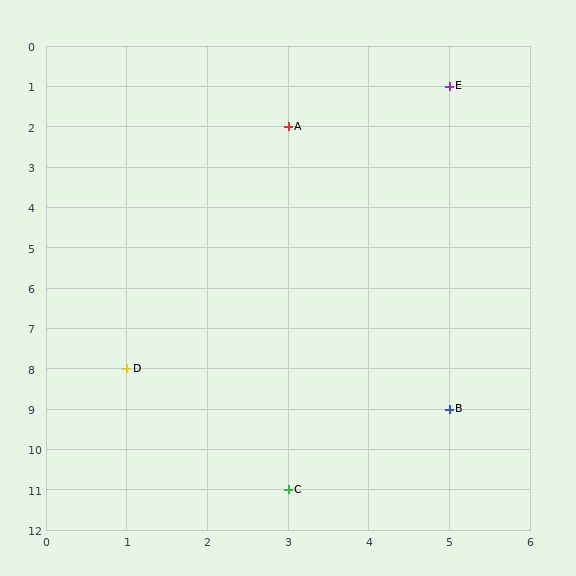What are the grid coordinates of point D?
Point D is at grid coordinates (1, 8).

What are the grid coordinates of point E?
Point E is at grid coordinates (5, 1).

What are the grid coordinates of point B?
Point B is at grid coordinates (5, 9).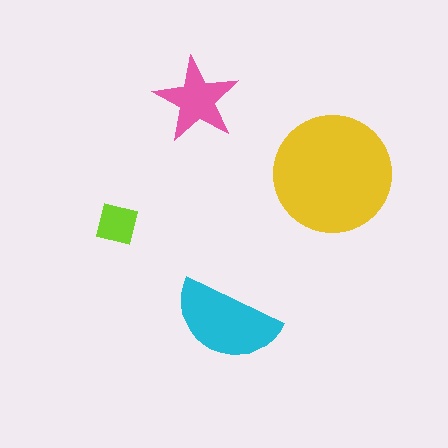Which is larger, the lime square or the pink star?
The pink star.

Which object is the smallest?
The lime square.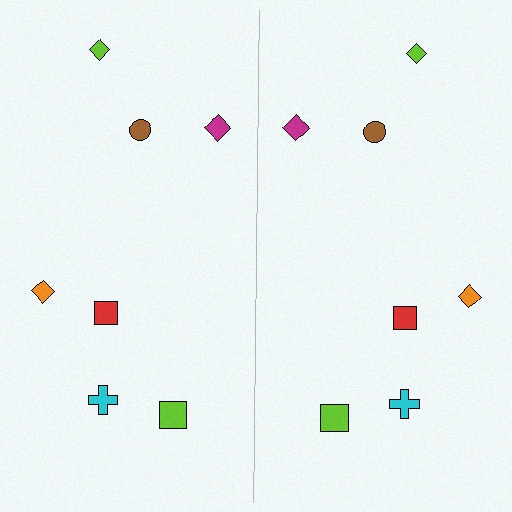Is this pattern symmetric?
Yes, this pattern has bilateral (reflection) symmetry.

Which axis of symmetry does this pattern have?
The pattern has a vertical axis of symmetry running through the center of the image.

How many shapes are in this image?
There are 14 shapes in this image.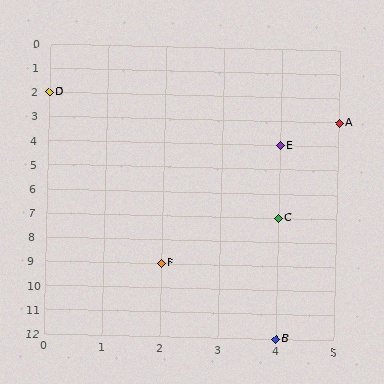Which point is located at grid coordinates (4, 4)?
Point E is at (4, 4).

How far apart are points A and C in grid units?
Points A and C are 1 column and 4 rows apart (about 4.1 grid units diagonally).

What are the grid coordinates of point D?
Point D is at grid coordinates (0, 2).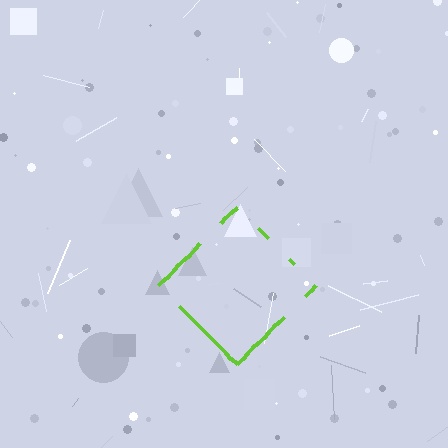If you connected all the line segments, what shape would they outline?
They would outline a diamond.